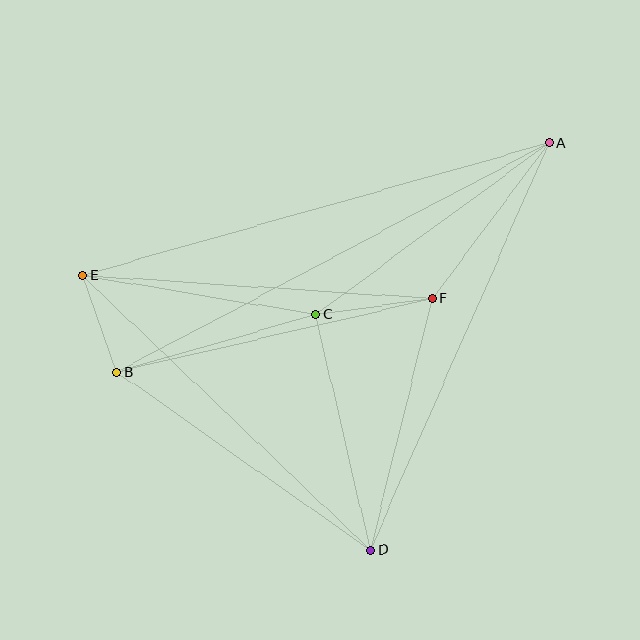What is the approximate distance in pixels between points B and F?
The distance between B and F is approximately 323 pixels.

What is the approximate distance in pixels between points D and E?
The distance between D and E is approximately 398 pixels.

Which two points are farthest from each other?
Points A and B are farthest from each other.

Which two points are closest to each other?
Points B and E are closest to each other.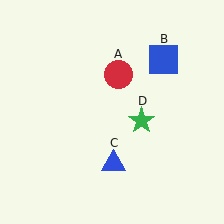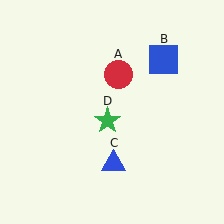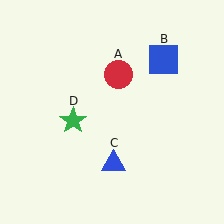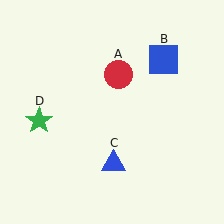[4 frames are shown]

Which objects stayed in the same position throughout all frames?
Red circle (object A) and blue square (object B) and blue triangle (object C) remained stationary.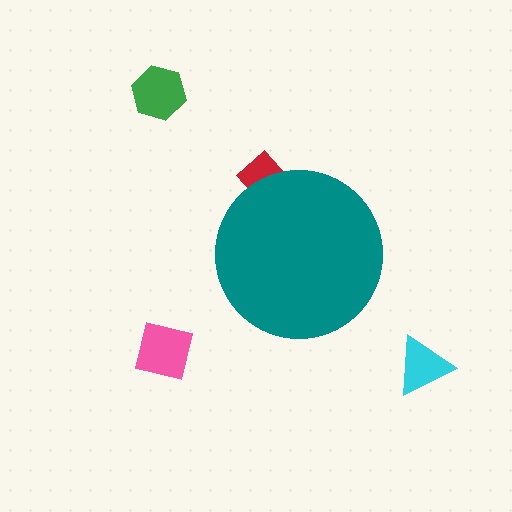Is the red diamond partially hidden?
Yes, the red diamond is partially hidden behind the teal circle.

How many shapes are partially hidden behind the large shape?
1 shape is partially hidden.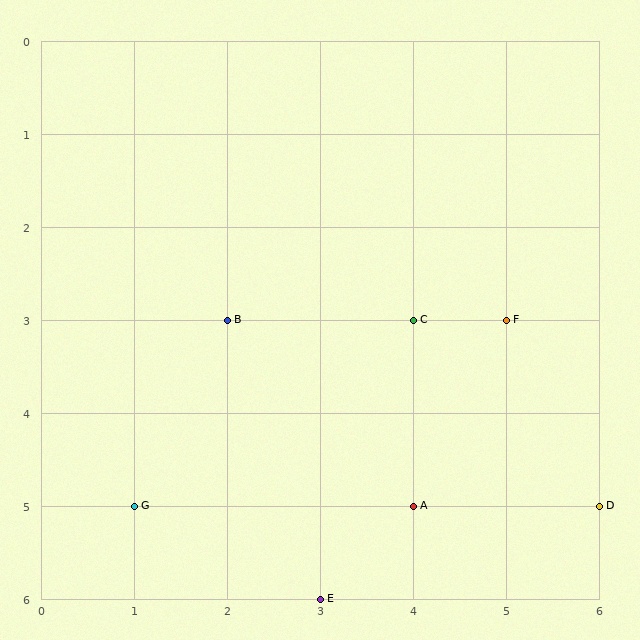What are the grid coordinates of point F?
Point F is at grid coordinates (5, 3).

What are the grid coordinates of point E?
Point E is at grid coordinates (3, 6).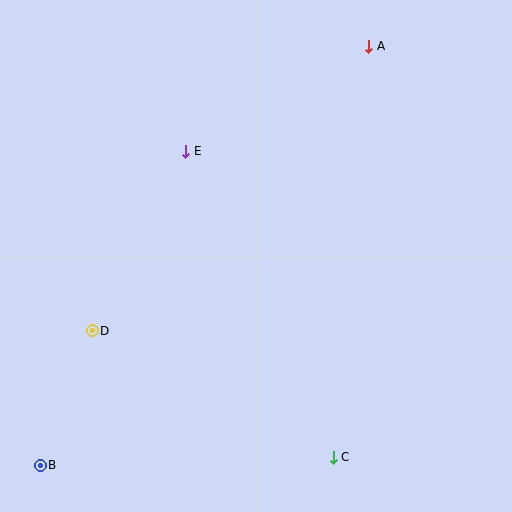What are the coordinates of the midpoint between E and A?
The midpoint between E and A is at (277, 99).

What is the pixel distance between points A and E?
The distance between A and E is 211 pixels.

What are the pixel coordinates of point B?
Point B is at (40, 465).